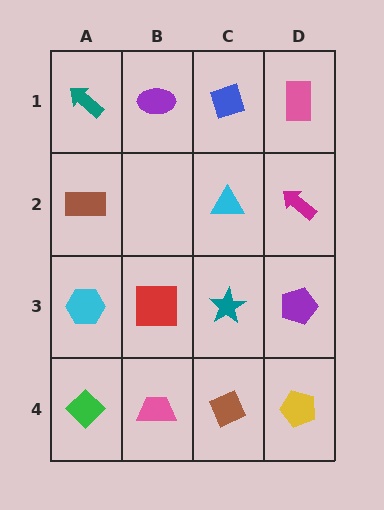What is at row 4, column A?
A green diamond.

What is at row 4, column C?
A brown diamond.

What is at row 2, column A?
A brown rectangle.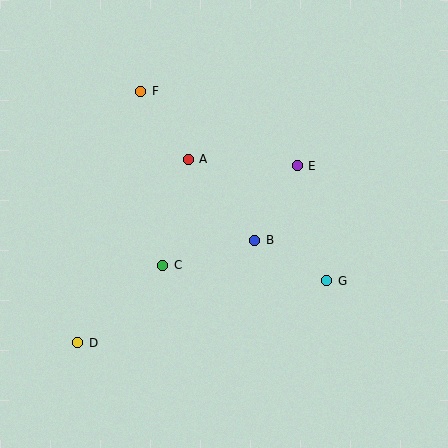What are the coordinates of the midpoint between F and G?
The midpoint between F and G is at (234, 186).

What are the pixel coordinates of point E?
Point E is at (297, 166).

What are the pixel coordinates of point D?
Point D is at (78, 343).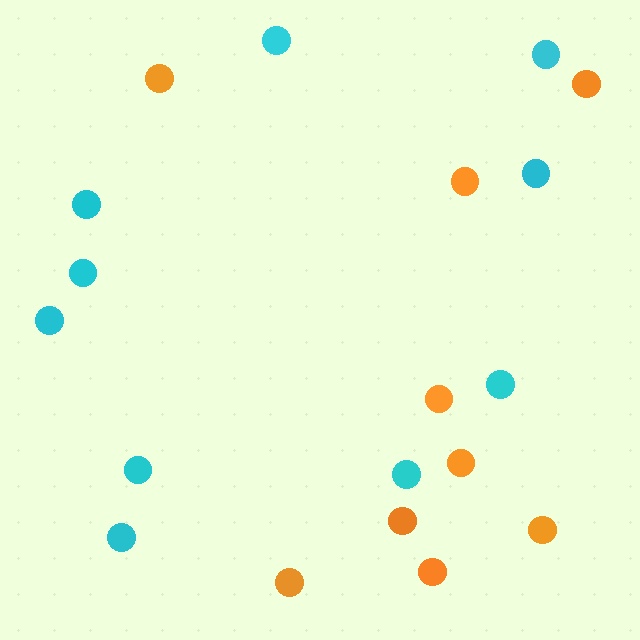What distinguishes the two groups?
There are 2 groups: one group of cyan circles (10) and one group of orange circles (9).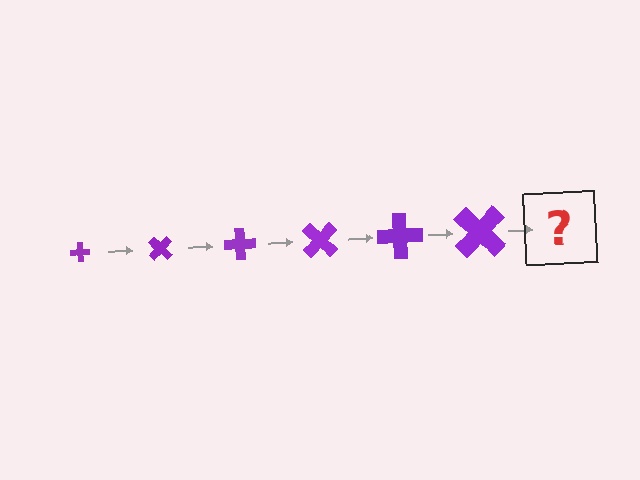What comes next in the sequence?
The next element should be a cross, larger than the previous one and rotated 270 degrees from the start.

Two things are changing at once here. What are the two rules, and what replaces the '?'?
The two rules are that the cross grows larger each step and it rotates 45 degrees each step. The '?' should be a cross, larger than the previous one and rotated 270 degrees from the start.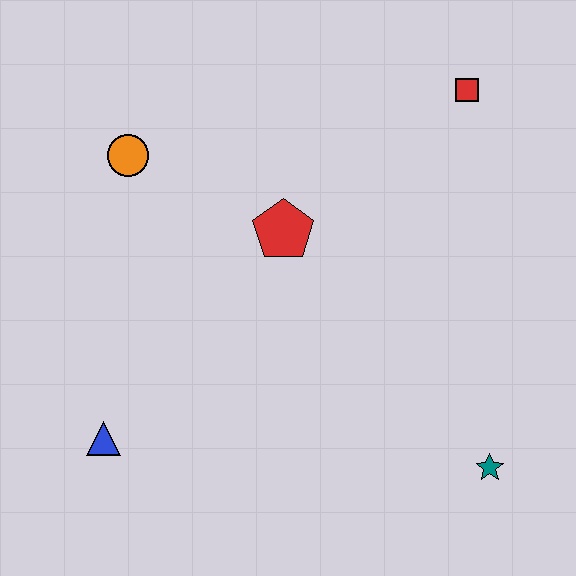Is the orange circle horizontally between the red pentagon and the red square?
No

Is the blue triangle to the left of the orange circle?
Yes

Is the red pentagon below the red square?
Yes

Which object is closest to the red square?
The red pentagon is closest to the red square.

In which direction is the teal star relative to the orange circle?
The teal star is to the right of the orange circle.